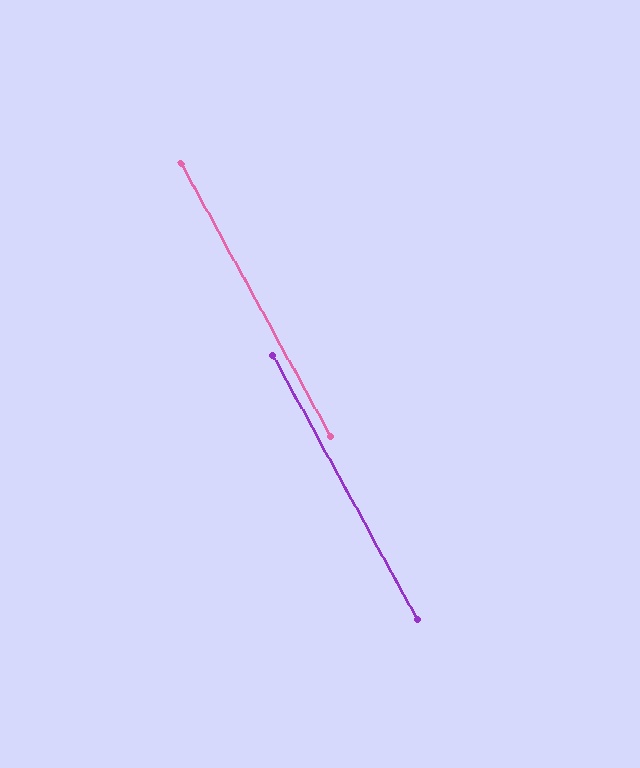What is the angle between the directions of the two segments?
Approximately 0 degrees.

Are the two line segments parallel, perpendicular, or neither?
Parallel — their directions differ by only 0.2°.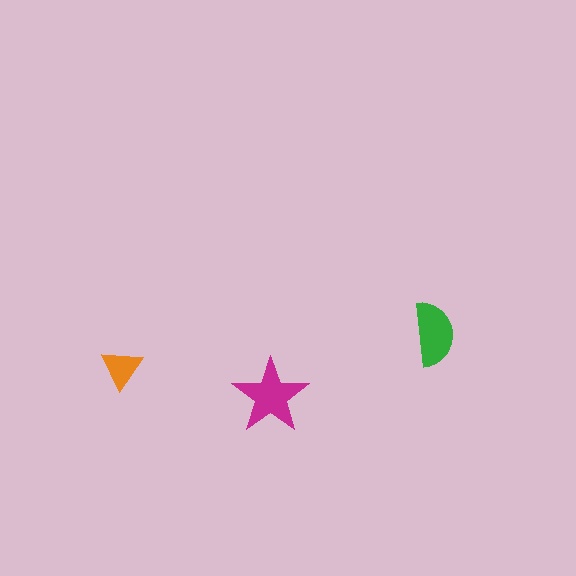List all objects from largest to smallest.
The magenta star, the green semicircle, the orange triangle.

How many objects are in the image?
There are 3 objects in the image.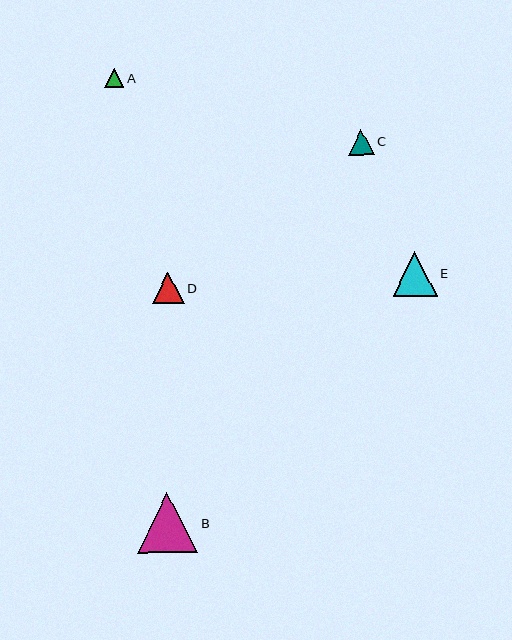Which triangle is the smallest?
Triangle A is the smallest with a size of approximately 19 pixels.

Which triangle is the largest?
Triangle B is the largest with a size of approximately 60 pixels.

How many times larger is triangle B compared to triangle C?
Triangle B is approximately 2.4 times the size of triangle C.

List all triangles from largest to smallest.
From largest to smallest: B, E, D, C, A.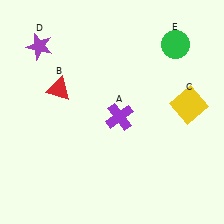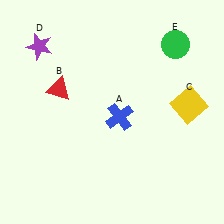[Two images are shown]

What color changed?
The cross (A) changed from purple in Image 1 to blue in Image 2.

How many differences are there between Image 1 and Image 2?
There is 1 difference between the two images.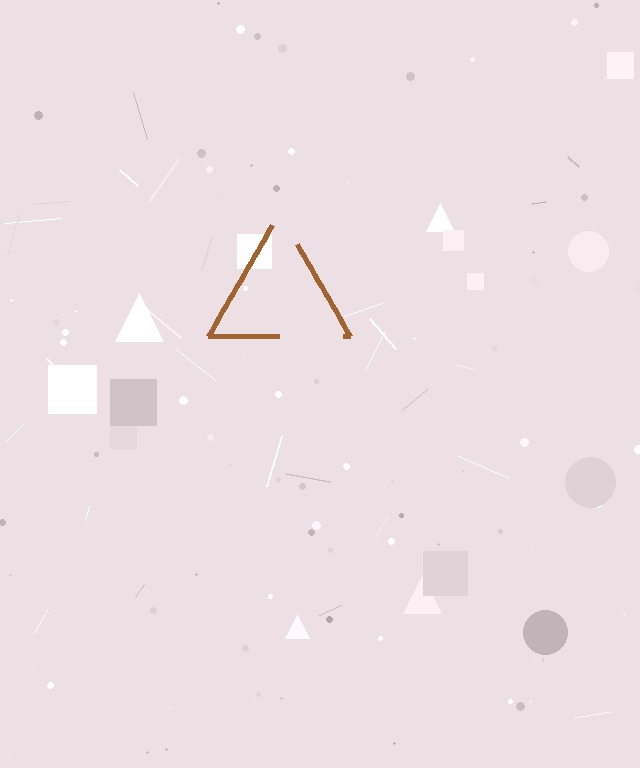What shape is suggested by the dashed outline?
The dashed outline suggests a triangle.